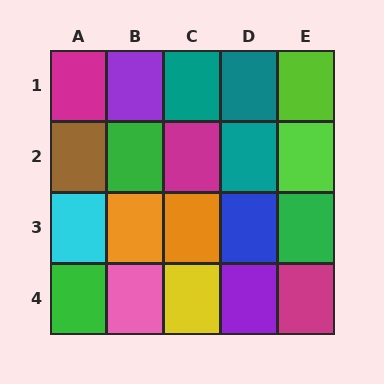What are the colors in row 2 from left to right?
Brown, green, magenta, teal, lime.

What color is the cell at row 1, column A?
Magenta.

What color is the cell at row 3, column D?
Blue.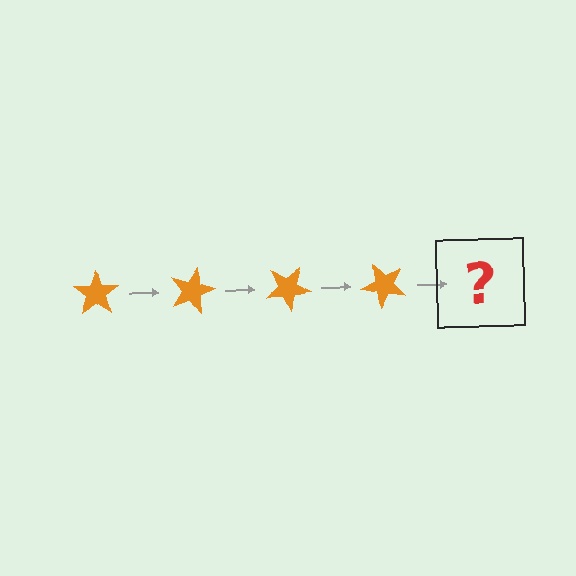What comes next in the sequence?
The next element should be an orange star rotated 60 degrees.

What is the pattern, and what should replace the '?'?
The pattern is that the star rotates 15 degrees each step. The '?' should be an orange star rotated 60 degrees.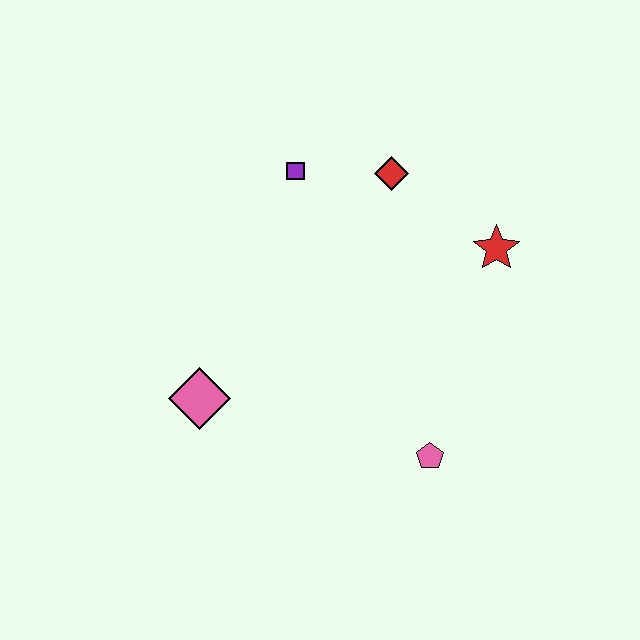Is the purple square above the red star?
Yes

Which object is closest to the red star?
The red diamond is closest to the red star.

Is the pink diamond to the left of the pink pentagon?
Yes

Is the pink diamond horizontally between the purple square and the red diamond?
No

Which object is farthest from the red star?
The pink diamond is farthest from the red star.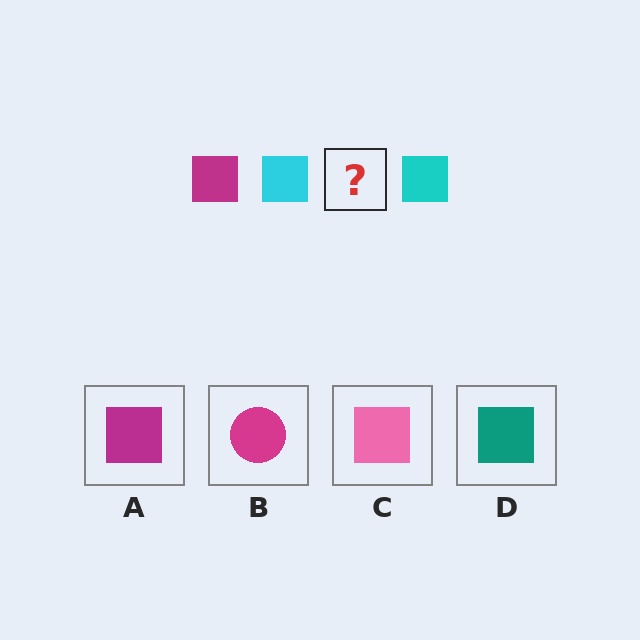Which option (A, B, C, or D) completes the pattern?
A.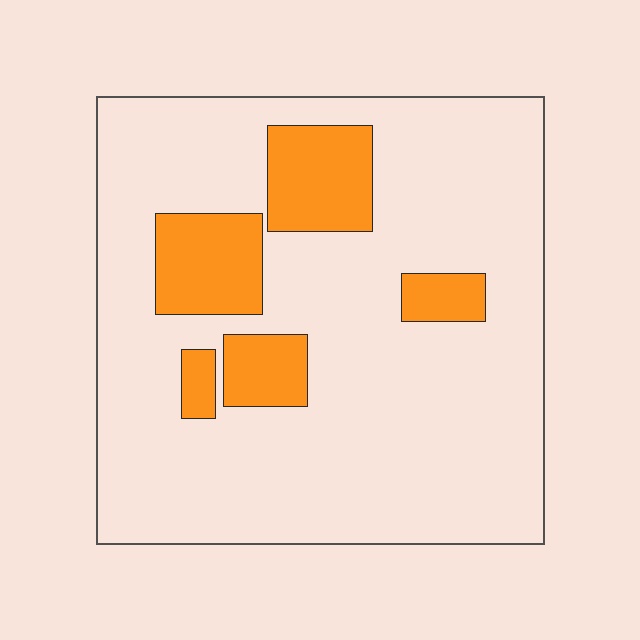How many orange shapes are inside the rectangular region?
5.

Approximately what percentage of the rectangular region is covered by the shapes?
Approximately 15%.